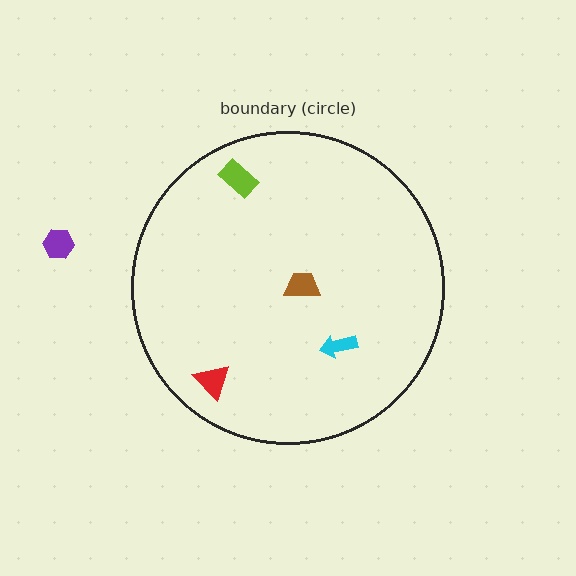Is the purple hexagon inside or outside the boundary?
Outside.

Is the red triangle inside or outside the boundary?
Inside.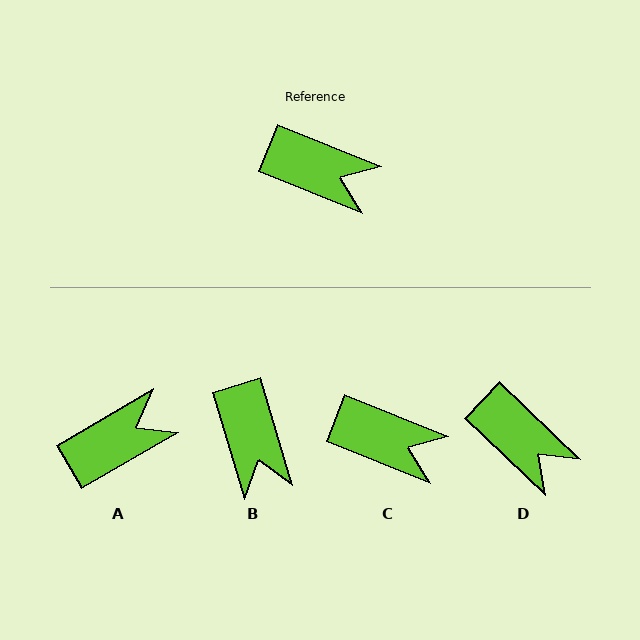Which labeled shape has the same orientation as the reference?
C.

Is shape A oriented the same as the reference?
No, it is off by about 52 degrees.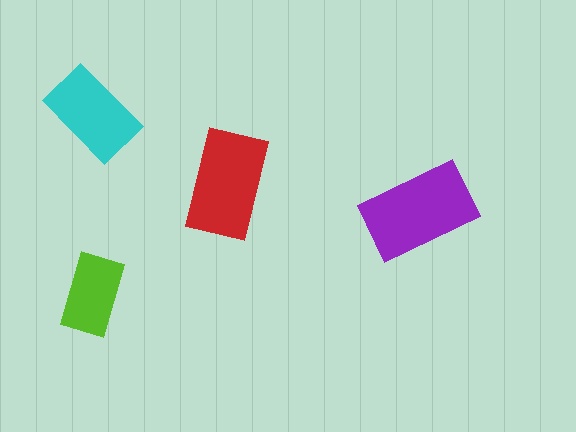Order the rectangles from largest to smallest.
the purple one, the red one, the cyan one, the lime one.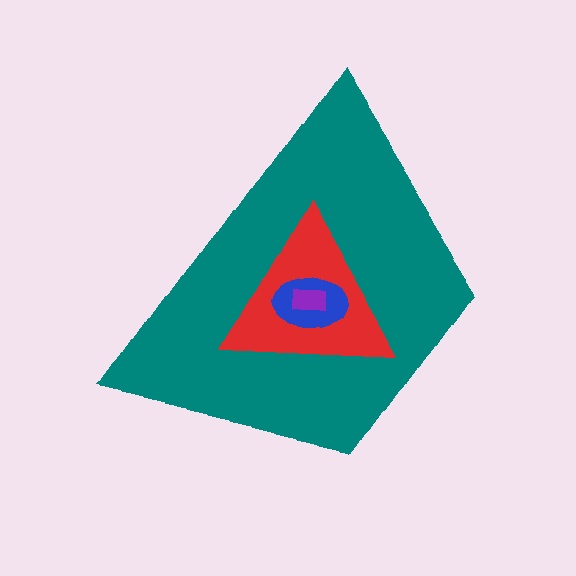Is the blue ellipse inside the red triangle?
Yes.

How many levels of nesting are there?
4.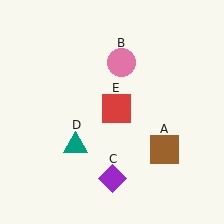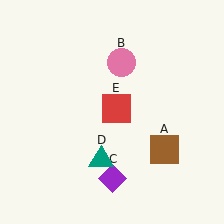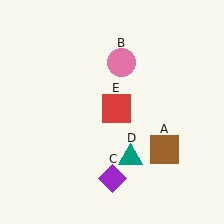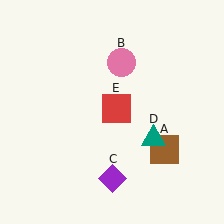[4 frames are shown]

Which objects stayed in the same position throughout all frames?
Brown square (object A) and pink circle (object B) and purple diamond (object C) and red square (object E) remained stationary.